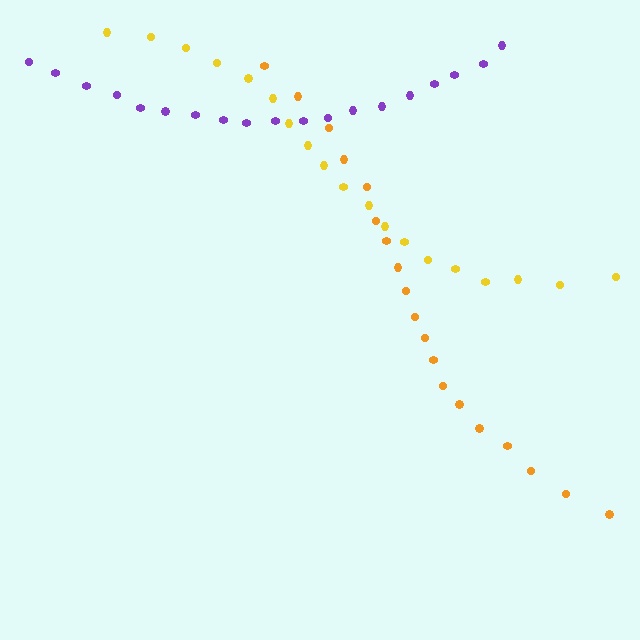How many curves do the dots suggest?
There are 3 distinct paths.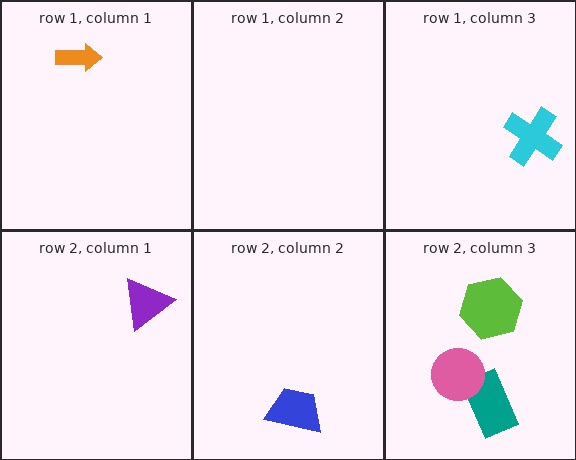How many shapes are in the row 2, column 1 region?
1.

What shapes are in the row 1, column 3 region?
The cyan cross.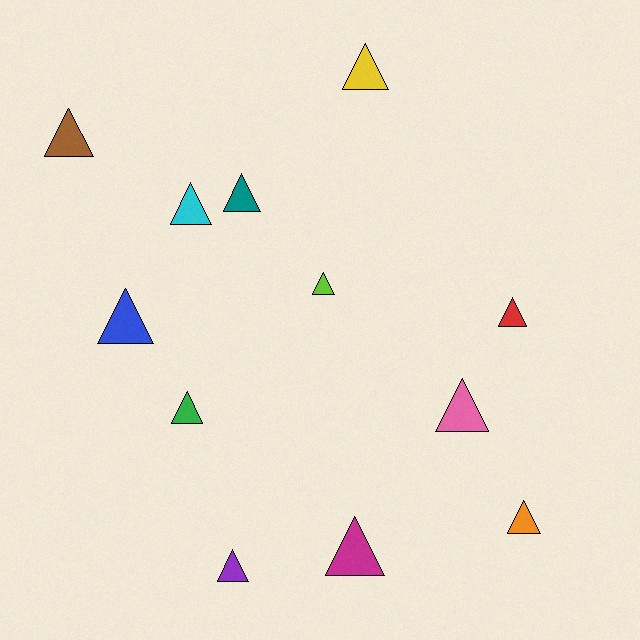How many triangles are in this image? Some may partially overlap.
There are 12 triangles.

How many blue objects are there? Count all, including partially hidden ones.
There is 1 blue object.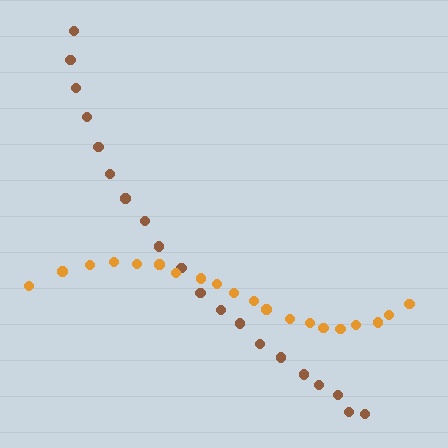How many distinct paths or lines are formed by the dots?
There are 2 distinct paths.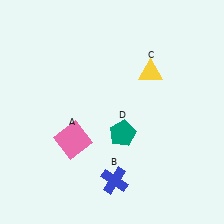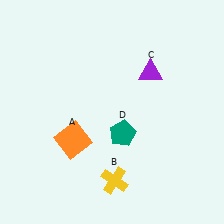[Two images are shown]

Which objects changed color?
A changed from pink to orange. B changed from blue to yellow. C changed from yellow to purple.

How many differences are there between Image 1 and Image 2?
There are 3 differences between the two images.